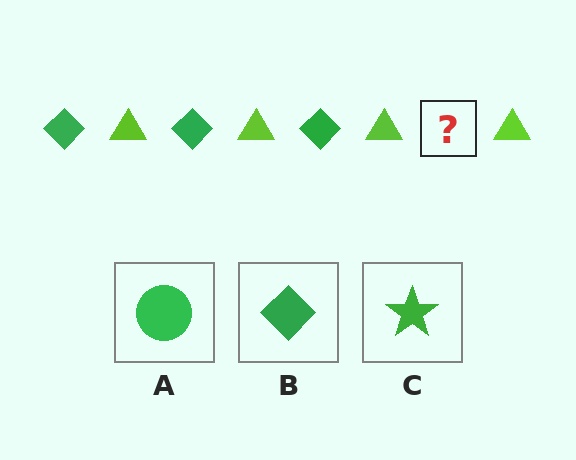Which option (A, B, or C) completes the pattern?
B.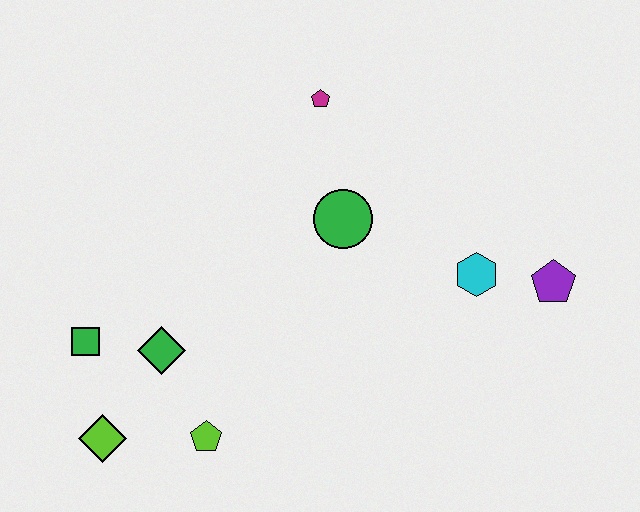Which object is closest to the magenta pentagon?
The green circle is closest to the magenta pentagon.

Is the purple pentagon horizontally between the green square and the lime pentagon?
No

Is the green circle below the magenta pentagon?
Yes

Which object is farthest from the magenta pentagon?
The lime diamond is farthest from the magenta pentagon.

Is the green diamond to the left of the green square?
No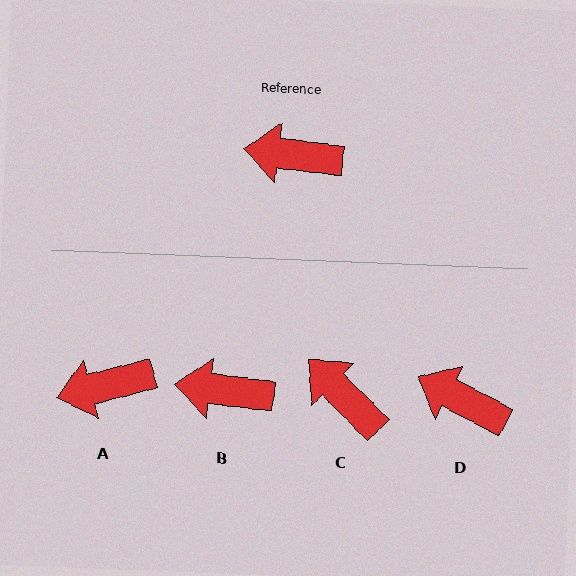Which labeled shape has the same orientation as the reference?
B.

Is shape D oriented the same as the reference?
No, it is off by about 21 degrees.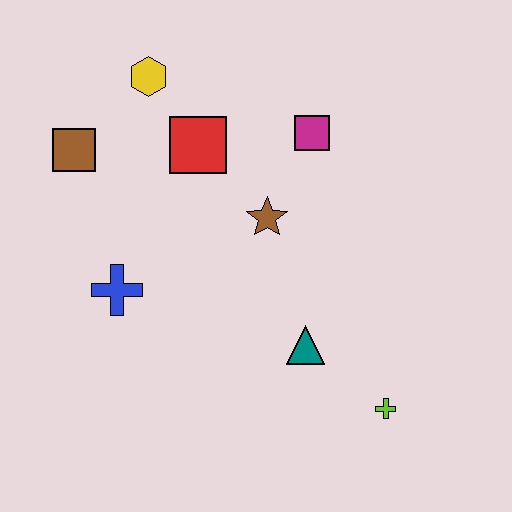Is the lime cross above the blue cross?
No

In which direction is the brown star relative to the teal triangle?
The brown star is above the teal triangle.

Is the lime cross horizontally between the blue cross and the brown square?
No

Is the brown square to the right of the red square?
No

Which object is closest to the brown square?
The yellow hexagon is closest to the brown square.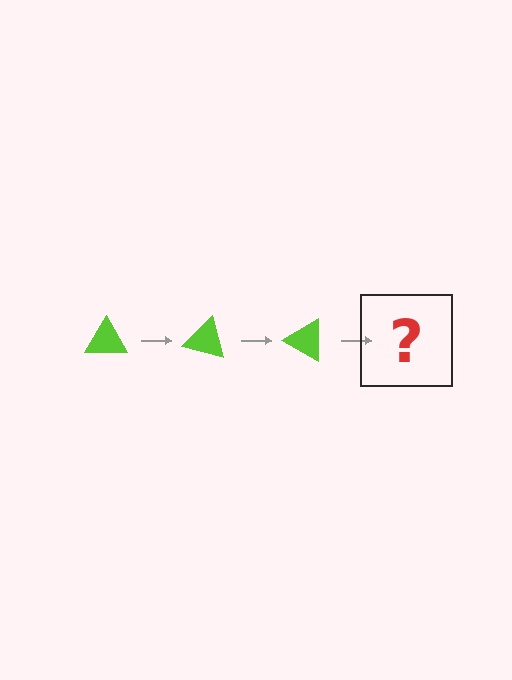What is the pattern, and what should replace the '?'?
The pattern is that the triangle rotates 15 degrees each step. The '?' should be a lime triangle rotated 45 degrees.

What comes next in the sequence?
The next element should be a lime triangle rotated 45 degrees.